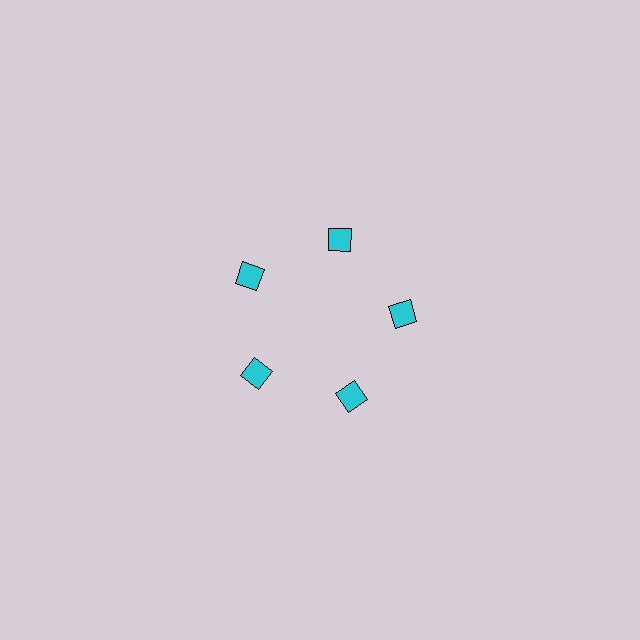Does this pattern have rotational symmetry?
Yes, this pattern has 5-fold rotational symmetry. It looks the same after rotating 72 degrees around the center.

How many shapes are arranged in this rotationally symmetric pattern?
There are 5 shapes, arranged in 5 groups of 1.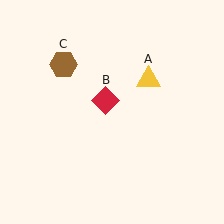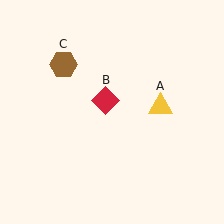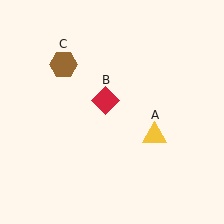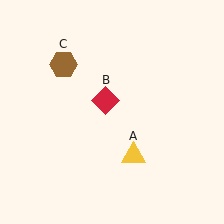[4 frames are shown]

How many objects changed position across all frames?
1 object changed position: yellow triangle (object A).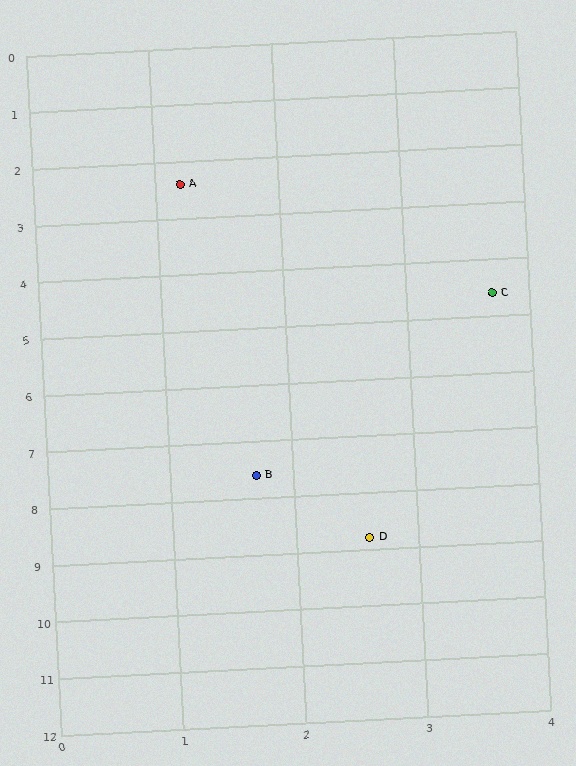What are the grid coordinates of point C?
Point C is at approximately (3.7, 4.6).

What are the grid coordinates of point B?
Point B is at approximately (1.7, 7.6).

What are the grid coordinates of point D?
Point D is at approximately (2.6, 8.8).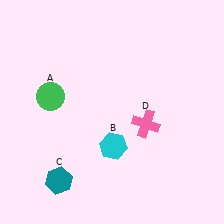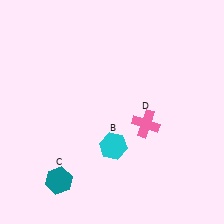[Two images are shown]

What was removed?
The green circle (A) was removed in Image 2.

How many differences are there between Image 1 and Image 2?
There is 1 difference between the two images.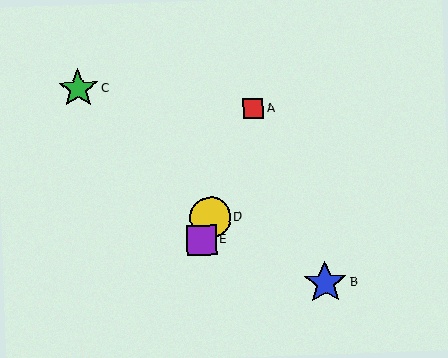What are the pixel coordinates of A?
Object A is at (253, 108).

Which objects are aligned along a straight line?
Objects A, D, E are aligned along a straight line.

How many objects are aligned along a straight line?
3 objects (A, D, E) are aligned along a straight line.